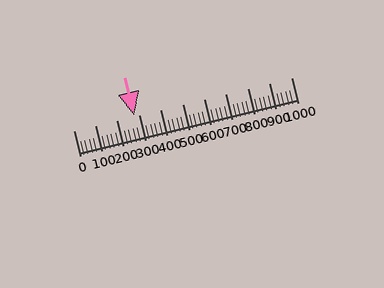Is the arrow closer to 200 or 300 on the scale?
The arrow is closer to 300.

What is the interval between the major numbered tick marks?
The major tick marks are spaced 100 units apart.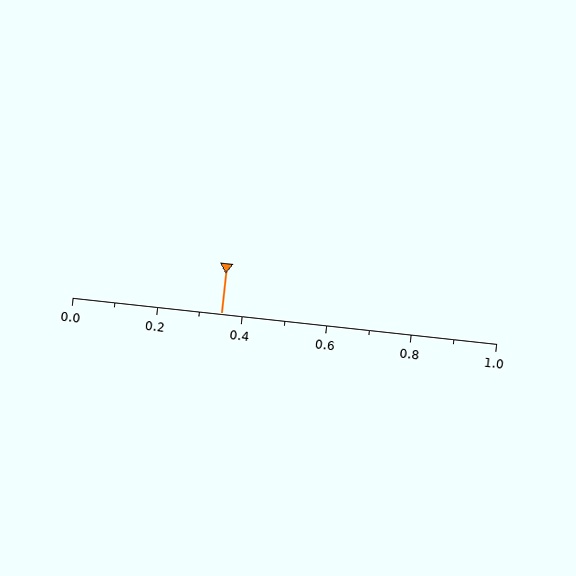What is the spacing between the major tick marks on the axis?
The major ticks are spaced 0.2 apart.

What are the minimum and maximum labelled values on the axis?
The axis runs from 0.0 to 1.0.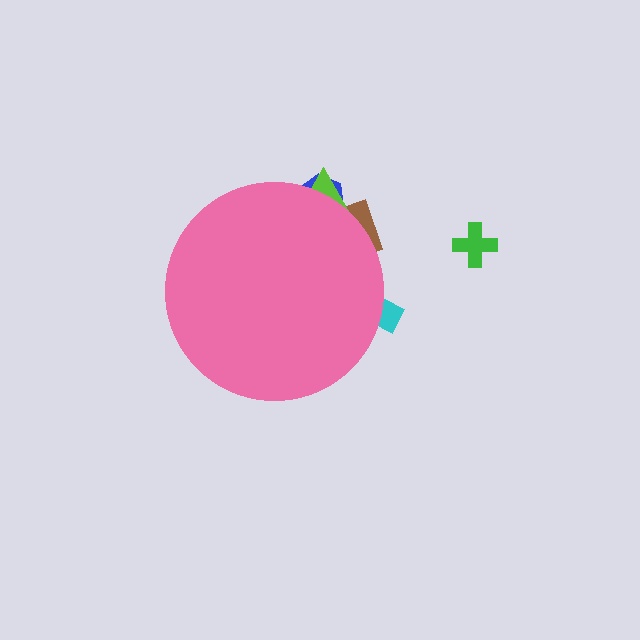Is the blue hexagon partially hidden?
Yes, the blue hexagon is partially hidden behind the pink circle.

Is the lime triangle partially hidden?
Yes, the lime triangle is partially hidden behind the pink circle.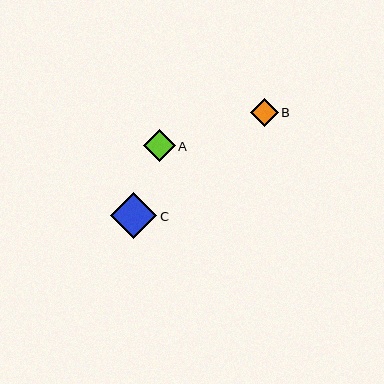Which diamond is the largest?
Diamond C is the largest with a size of approximately 47 pixels.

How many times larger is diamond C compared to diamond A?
Diamond C is approximately 1.4 times the size of diamond A.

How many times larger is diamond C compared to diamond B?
Diamond C is approximately 1.7 times the size of diamond B.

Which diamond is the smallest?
Diamond B is the smallest with a size of approximately 28 pixels.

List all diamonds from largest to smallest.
From largest to smallest: C, A, B.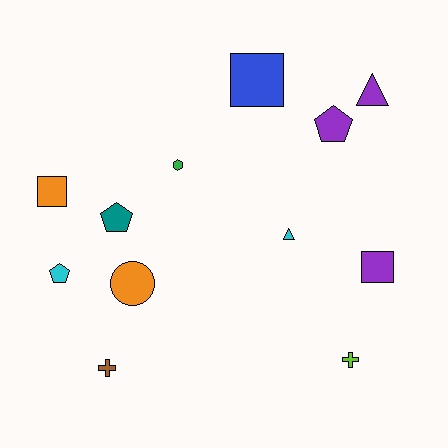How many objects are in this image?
There are 12 objects.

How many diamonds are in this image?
There are no diamonds.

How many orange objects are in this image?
There are 2 orange objects.